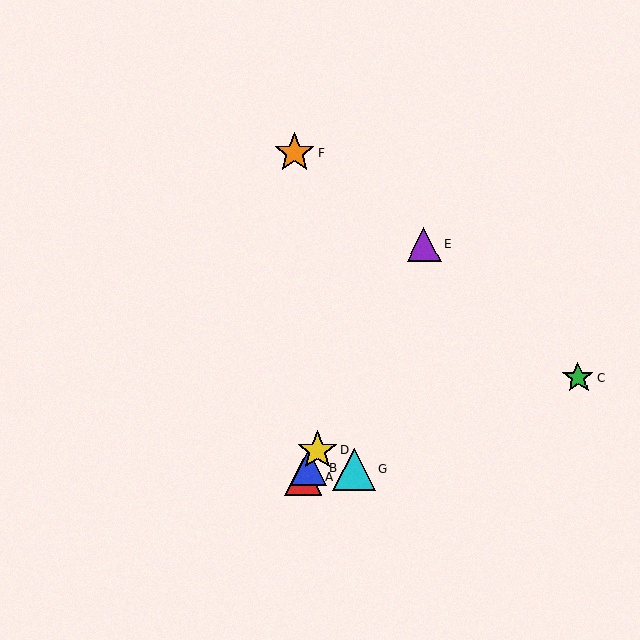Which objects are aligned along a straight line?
Objects A, B, D, E are aligned along a straight line.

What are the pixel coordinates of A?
Object A is at (303, 477).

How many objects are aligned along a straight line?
4 objects (A, B, D, E) are aligned along a straight line.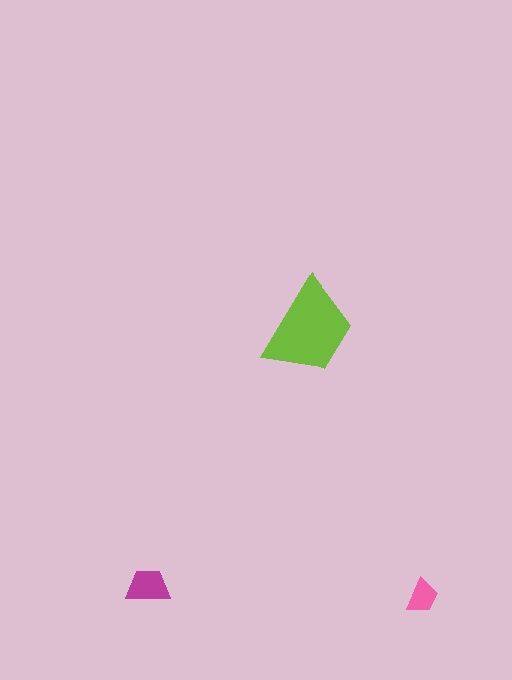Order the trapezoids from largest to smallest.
the lime one, the magenta one, the pink one.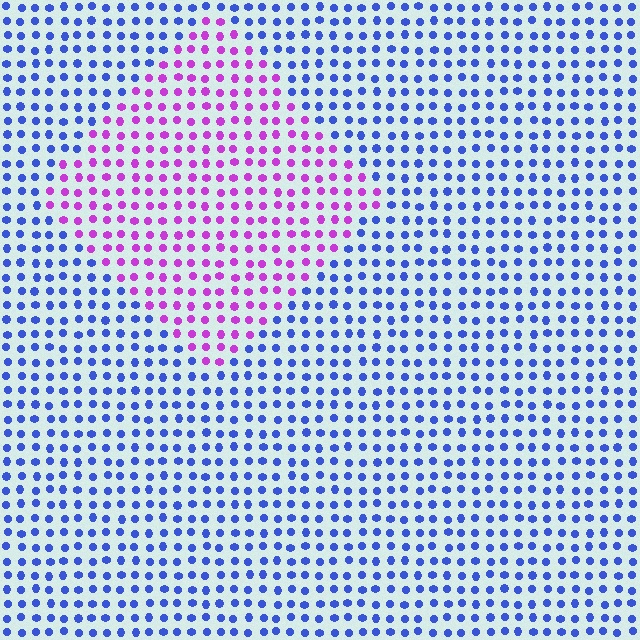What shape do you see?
I see a diamond.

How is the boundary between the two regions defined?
The boundary is defined purely by a slight shift in hue (about 66 degrees). Spacing, size, and orientation are identical on both sides.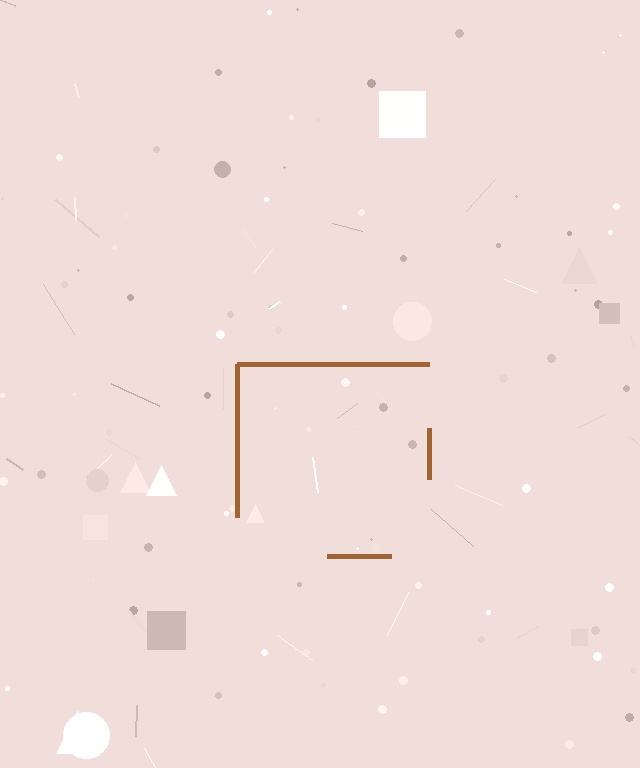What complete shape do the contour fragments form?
The contour fragments form a square.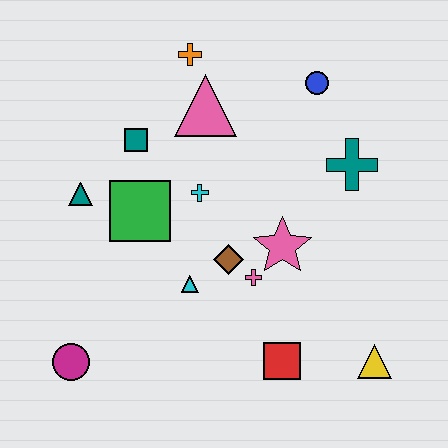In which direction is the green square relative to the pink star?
The green square is to the left of the pink star.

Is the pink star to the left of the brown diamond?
No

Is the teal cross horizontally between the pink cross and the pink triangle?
No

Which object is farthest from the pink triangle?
The yellow triangle is farthest from the pink triangle.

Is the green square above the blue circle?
No